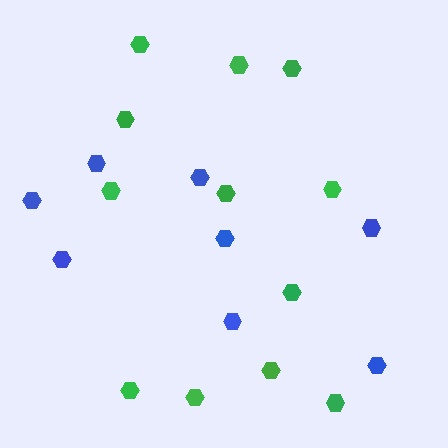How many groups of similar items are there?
There are 2 groups: one group of blue hexagons (8) and one group of green hexagons (12).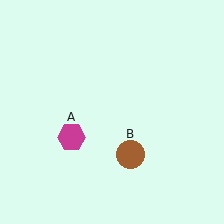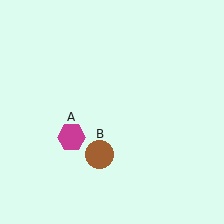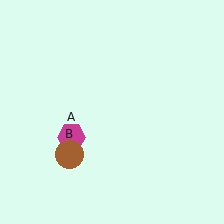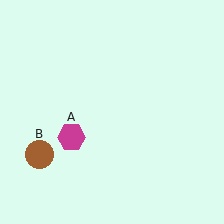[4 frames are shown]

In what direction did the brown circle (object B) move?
The brown circle (object B) moved left.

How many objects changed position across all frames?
1 object changed position: brown circle (object B).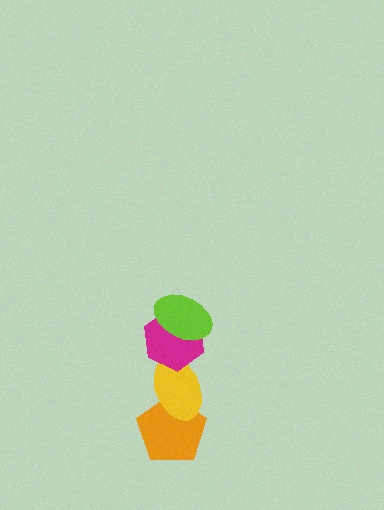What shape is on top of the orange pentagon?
The yellow ellipse is on top of the orange pentagon.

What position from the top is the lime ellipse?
The lime ellipse is 1st from the top.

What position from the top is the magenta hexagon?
The magenta hexagon is 2nd from the top.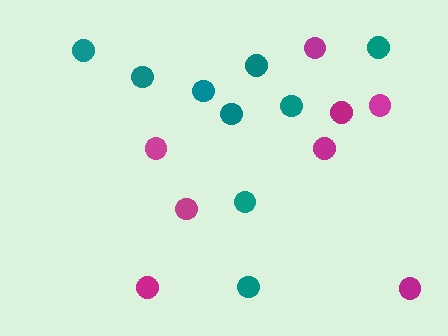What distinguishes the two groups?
There are 2 groups: one group of magenta circles (8) and one group of teal circles (9).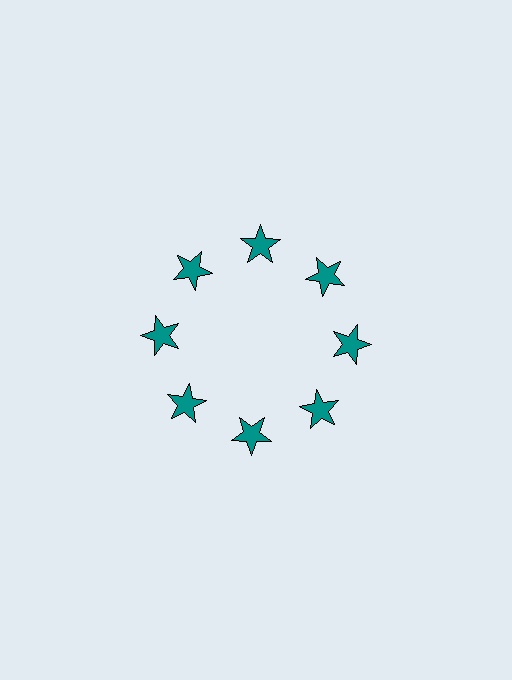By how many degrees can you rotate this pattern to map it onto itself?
The pattern maps onto itself every 45 degrees of rotation.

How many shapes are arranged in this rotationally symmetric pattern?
There are 8 shapes, arranged in 8 groups of 1.